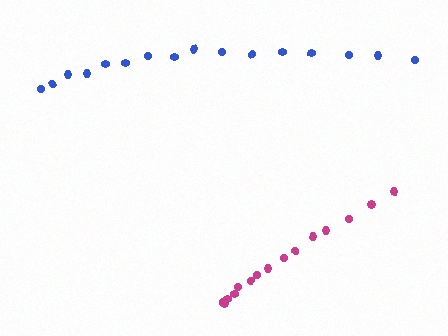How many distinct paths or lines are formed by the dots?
There are 2 distinct paths.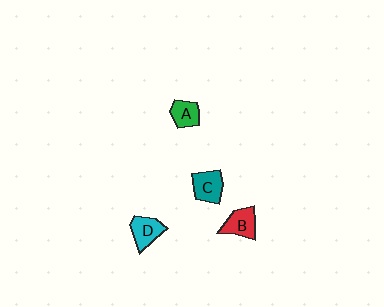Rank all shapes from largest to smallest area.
From largest to smallest: C (teal), B (red), D (cyan), A (green).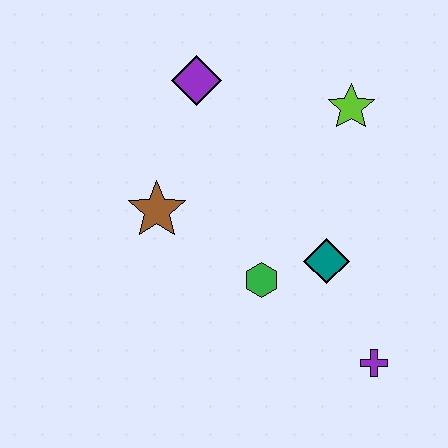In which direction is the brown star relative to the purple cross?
The brown star is to the left of the purple cross.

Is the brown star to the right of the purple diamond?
No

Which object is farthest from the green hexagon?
The purple diamond is farthest from the green hexagon.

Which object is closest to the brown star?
The green hexagon is closest to the brown star.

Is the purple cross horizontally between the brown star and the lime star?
No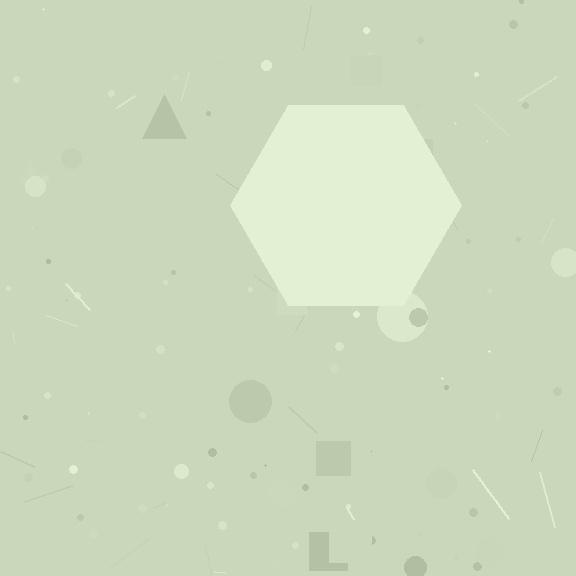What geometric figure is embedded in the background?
A hexagon is embedded in the background.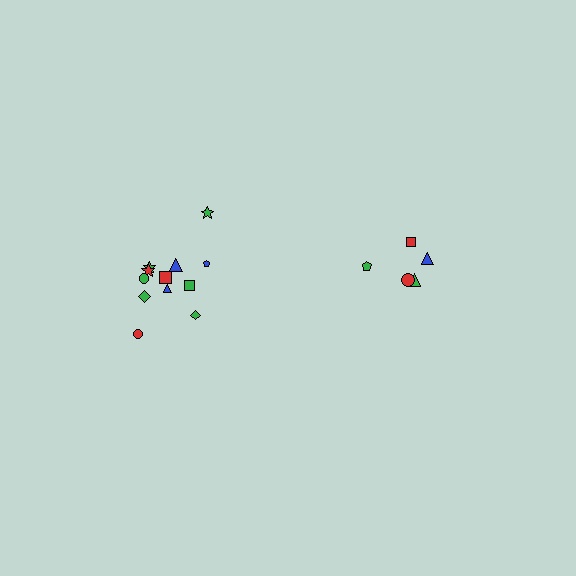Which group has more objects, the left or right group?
The left group.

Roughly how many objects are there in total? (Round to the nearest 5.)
Roughly 15 objects in total.